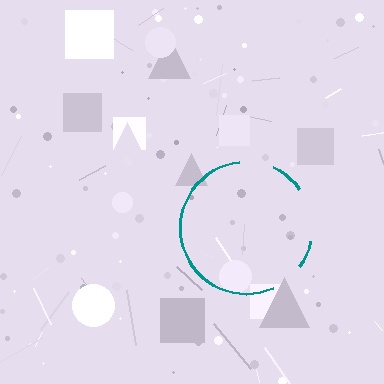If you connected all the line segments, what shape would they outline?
They would outline a circle.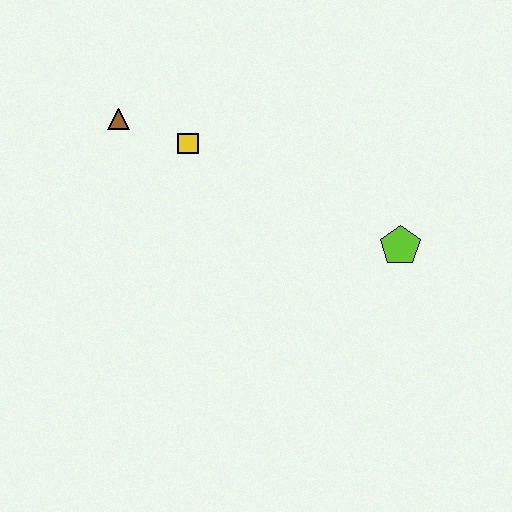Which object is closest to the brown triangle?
The yellow square is closest to the brown triangle.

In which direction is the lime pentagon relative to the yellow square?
The lime pentagon is to the right of the yellow square.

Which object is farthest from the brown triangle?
The lime pentagon is farthest from the brown triangle.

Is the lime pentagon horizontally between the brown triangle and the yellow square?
No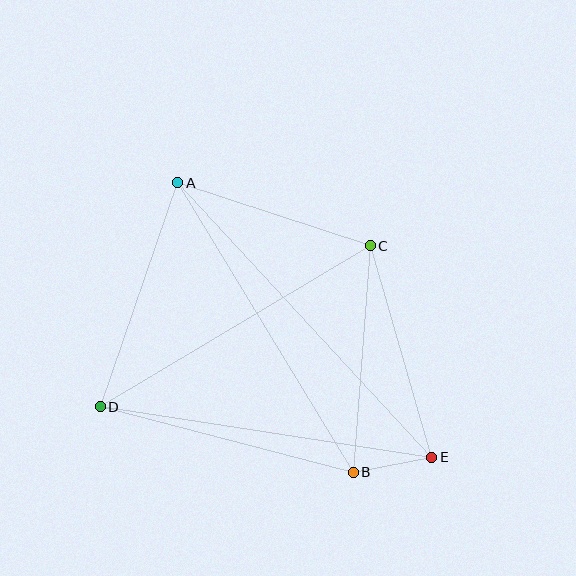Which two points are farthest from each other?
Points A and E are farthest from each other.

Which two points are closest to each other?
Points B and E are closest to each other.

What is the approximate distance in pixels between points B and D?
The distance between B and D is approximately 261 pixels.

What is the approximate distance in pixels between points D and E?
The distance between D and E is approximately 335 pixels.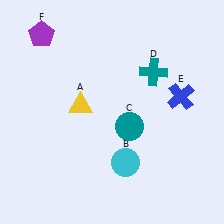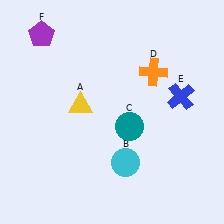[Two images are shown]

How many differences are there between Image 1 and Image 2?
There is 1 difference between the two images.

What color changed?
The cross (D) changed from teal in Image 1 to orange in Image 2.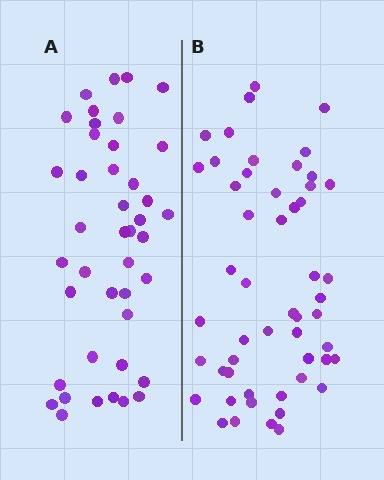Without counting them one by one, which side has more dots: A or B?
Region B (the right region) has more dots.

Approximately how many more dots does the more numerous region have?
Region B has roughly 10 or so more dots than region A.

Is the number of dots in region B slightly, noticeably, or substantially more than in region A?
Region B has only slightly more — the two regions are fairly close. The ratio is roughly 1.2 to 1.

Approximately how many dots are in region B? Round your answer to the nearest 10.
About 50 dots. (The exact count is 52, which rounds to 50.)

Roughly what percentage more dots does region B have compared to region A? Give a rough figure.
About 25% more.